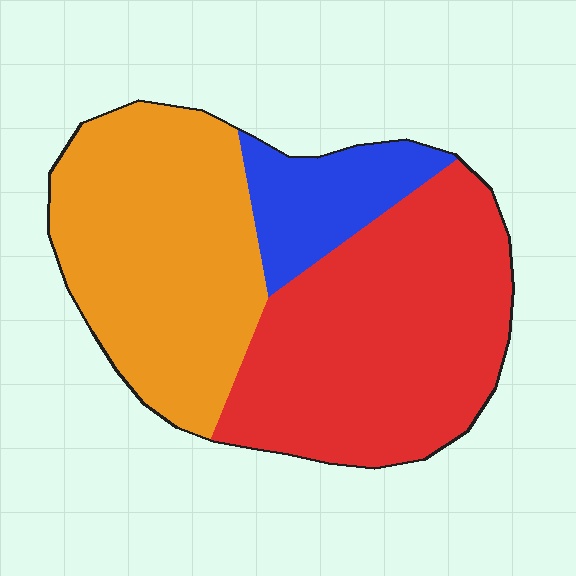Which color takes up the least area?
Blue, at roughly 15%.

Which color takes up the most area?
Red, at roughly 45%.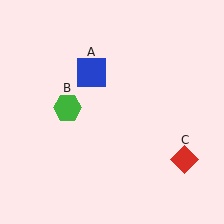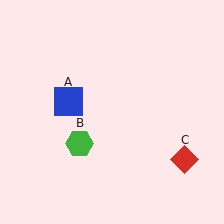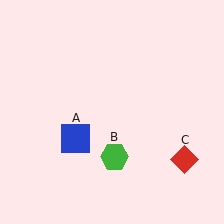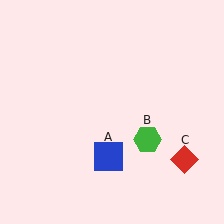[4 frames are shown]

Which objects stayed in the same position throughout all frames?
Red diamond (object C) remained stationary.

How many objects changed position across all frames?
2 objects changed position: blue square (object A), green hexagon (object B).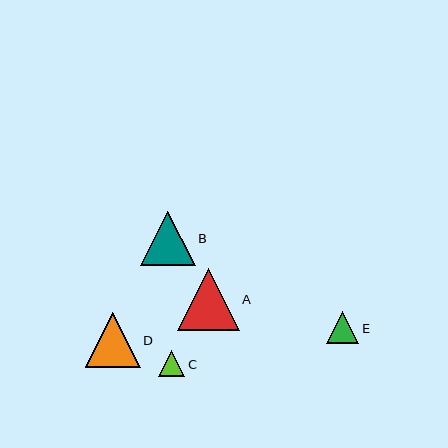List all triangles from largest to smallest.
From largest to smallest: A, D, B, E, C.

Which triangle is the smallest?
Triangle C is the smallest with a size of approximately 26 pixels.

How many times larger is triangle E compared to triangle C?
Triangle E is approximately 1.2 times the size of triangle C.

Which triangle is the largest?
Triangle A is the largest with a size of approximately 62 pixels.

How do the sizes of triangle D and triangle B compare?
Triangle D and triangle B are approximately the same size.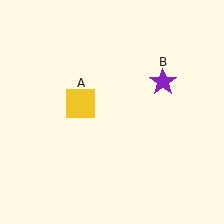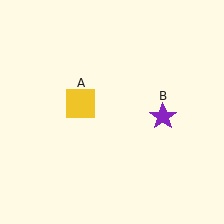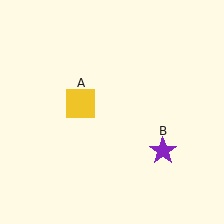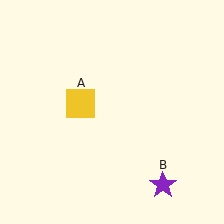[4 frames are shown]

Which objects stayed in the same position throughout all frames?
Yellow square (object A) remained stationary.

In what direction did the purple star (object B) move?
The purple star (object B) moved down.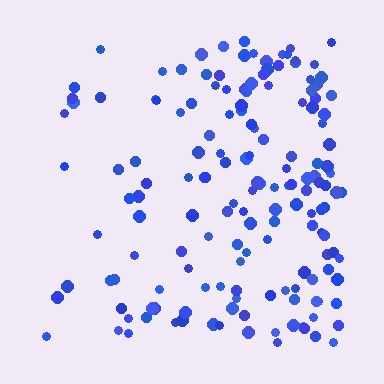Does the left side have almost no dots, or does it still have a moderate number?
Still a moderate number, just noticeably fewer than the right.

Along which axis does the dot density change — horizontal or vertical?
Horizontal.